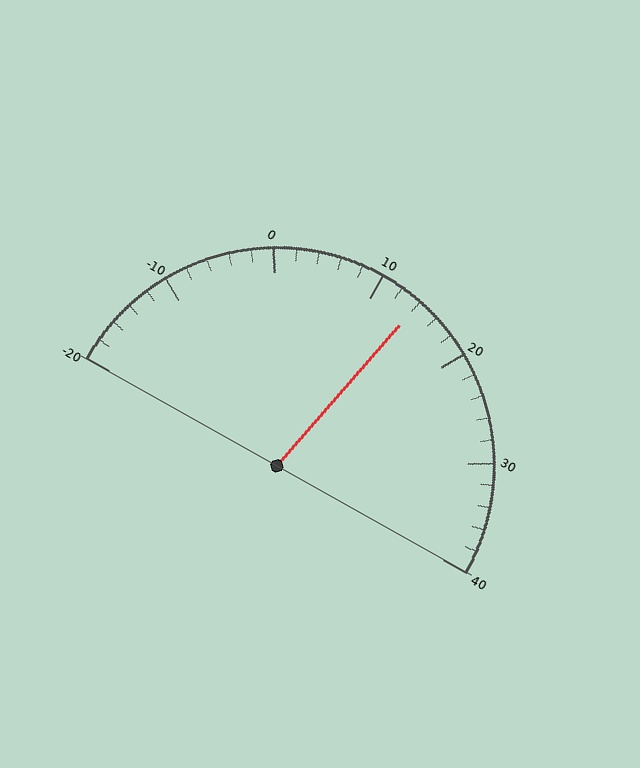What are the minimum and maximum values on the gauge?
The gauge ranges from -20 to 40.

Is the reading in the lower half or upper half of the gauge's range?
The reading is in the upper half of the range (-20 to 40).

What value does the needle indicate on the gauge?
The needle indicates approximately 14.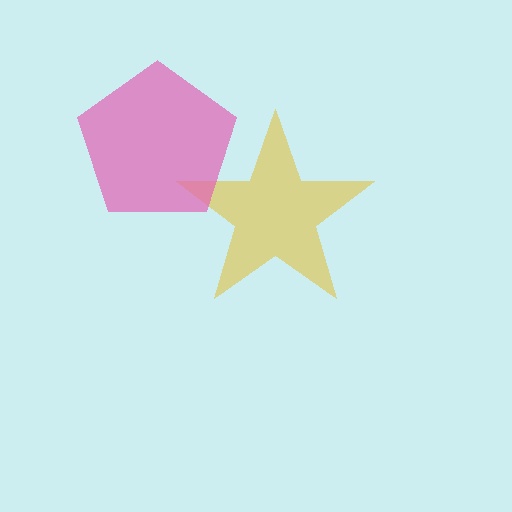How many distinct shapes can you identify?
There are 2 distinct shapes: a yellow star, a pink pentagon.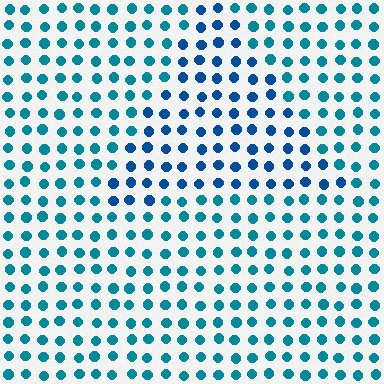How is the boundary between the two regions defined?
The boundary is defined purely by a slight shift in hue (about 25 degrees). Spacing, size, and orientation are identical on both sides.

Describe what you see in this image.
The image is filled with small teal elements in a uniform arrangement. A triangle-shaped region is visible where the elements are tinted to a slightly different hue, forming a subtle color boundary.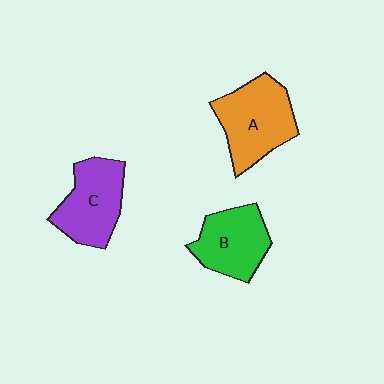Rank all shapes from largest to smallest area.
From largest to smallest: A (orange), C (purple), B (green).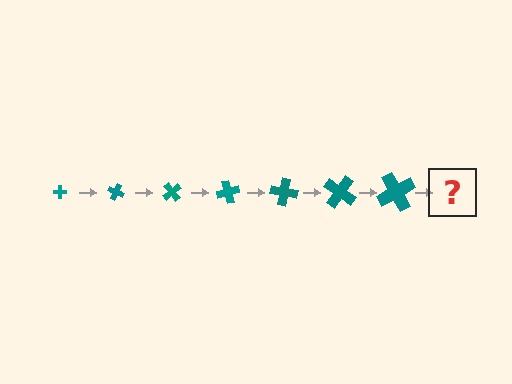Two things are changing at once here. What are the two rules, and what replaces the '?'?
The two rules are that the cross grows larger each step and it rotates 25 degrees each step. The '?' should be a cross, larger than the previous one and rotated 175 degrees from the start.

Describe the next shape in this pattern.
It should be a cross, larger than the previous one and rotated 175 degrees from the start.